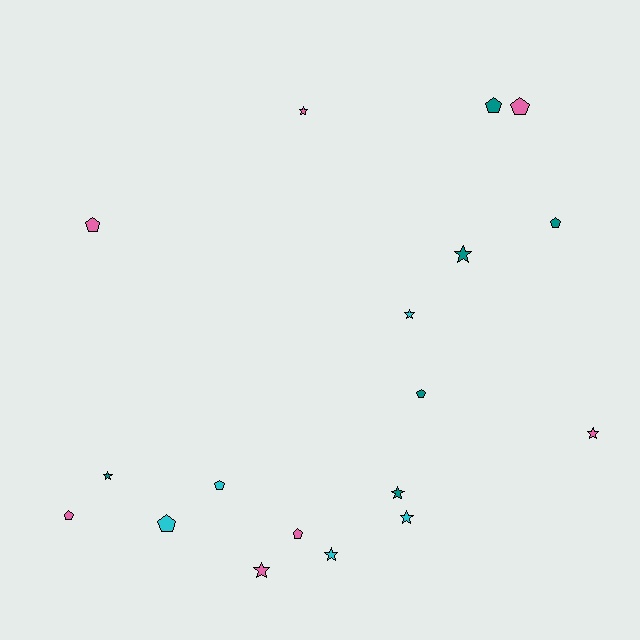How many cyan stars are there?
There are 3 cyan stars.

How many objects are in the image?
There are 18 objects.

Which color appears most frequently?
Pink, with 7 objects.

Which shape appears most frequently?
Pentagon, with 9 objects.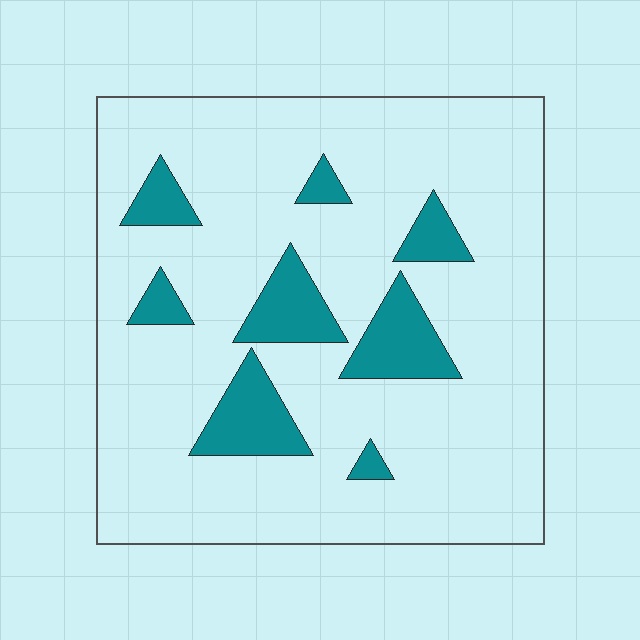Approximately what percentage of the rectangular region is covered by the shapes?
Approximately 15%.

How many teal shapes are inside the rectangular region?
8.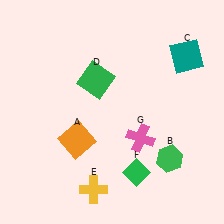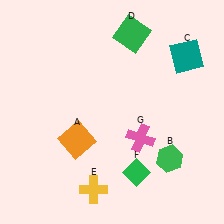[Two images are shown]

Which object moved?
The green square (D) moved up.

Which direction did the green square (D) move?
The green square (D) moved up.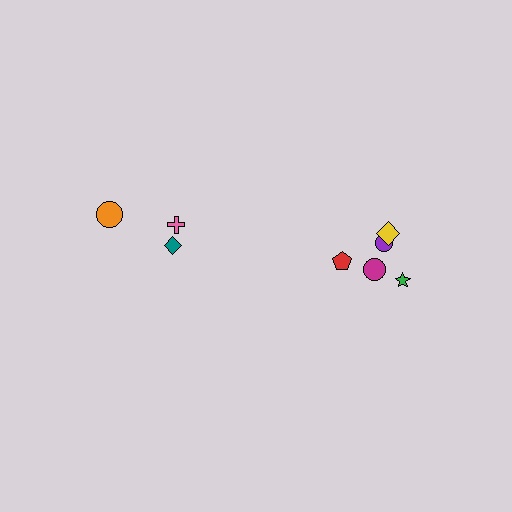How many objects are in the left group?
There are 3 objects.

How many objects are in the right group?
There are 5 objects.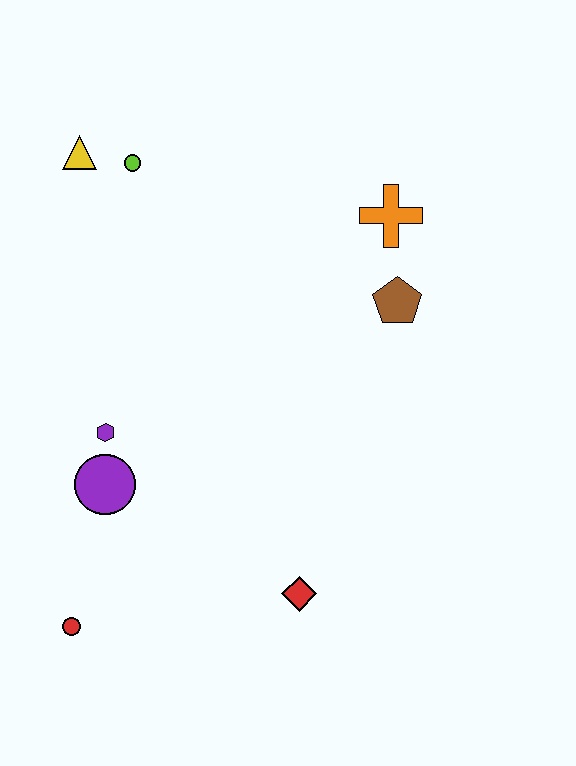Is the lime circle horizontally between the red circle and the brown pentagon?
Yes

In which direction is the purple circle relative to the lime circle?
The purple circle is below the lime circle.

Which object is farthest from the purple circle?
The orange cross is farthest from the purple circle.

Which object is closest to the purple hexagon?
The purple circle is closest to the purple hexagon.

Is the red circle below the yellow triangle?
Yes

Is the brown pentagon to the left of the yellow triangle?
No